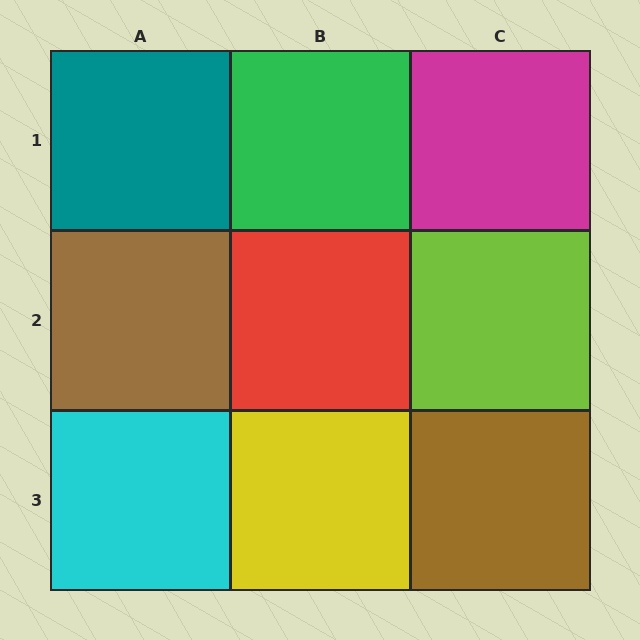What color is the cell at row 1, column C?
Magenta.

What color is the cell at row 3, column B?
Yellow.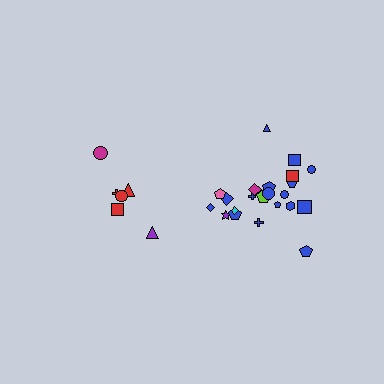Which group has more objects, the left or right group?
The right group.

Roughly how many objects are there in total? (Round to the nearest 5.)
Roughly 30 objects in total.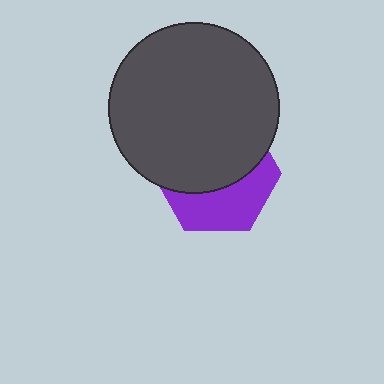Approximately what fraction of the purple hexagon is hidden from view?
Roughly 59% of the purple hexagon is hidden behind the dark gray circle.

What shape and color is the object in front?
The object in front is a dark gray circle.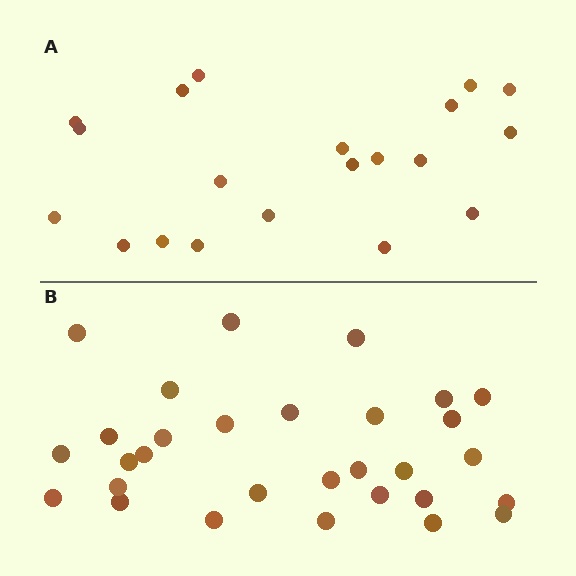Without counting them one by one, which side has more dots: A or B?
Region B (the bottom region) has more dots.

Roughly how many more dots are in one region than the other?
Region B has roughly 10 or so more dots than region A.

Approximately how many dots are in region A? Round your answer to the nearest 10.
About 20 dots.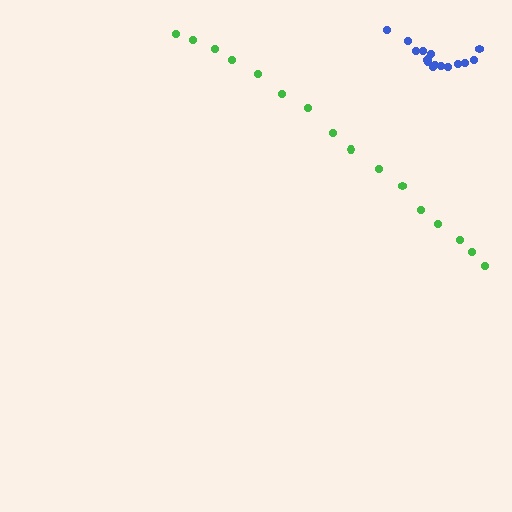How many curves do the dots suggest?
There are 2 distinct paths.